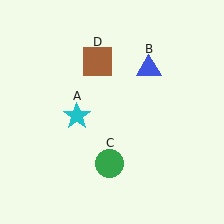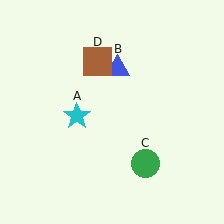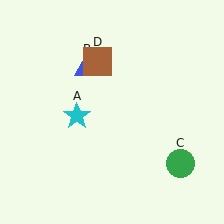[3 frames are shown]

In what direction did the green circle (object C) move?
The green circle (object C) moved right.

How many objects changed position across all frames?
2 objects changed position: blue triangle (object B), green circle (object C).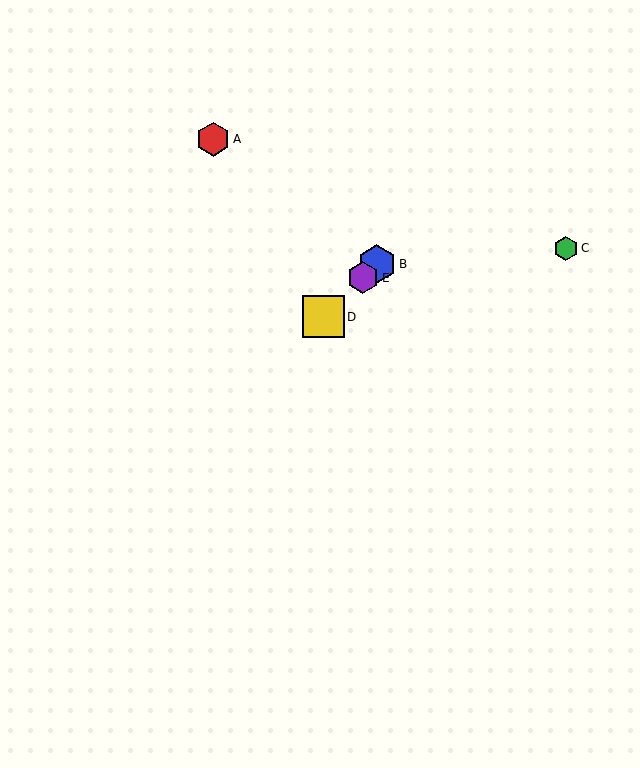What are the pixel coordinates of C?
Object C is at (566, 248).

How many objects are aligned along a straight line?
3 objects (B, D, E) are aligned along a straight line.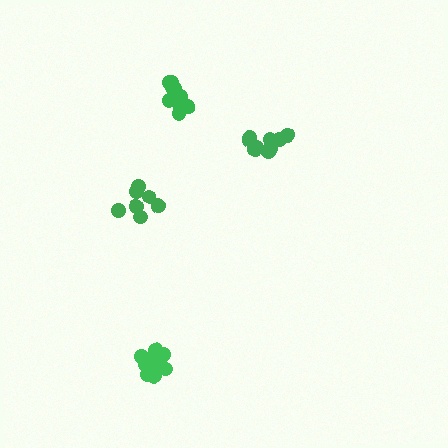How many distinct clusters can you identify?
There are 4 distinct clusters.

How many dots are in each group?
Group 1: 7 dots, Group 2: 11 dots, Group 3: 12 dots, Group 4: 9 dots (39 total).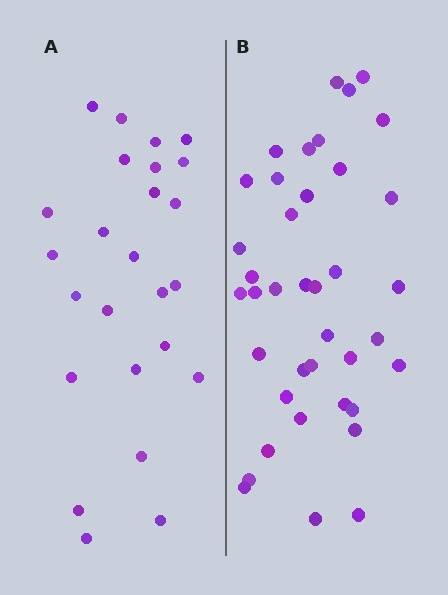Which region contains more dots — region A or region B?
Region B (the right region) has more dots.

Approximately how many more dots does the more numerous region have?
Region B has approximately 15 more dots than region A.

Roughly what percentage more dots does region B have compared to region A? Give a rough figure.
About 55% more.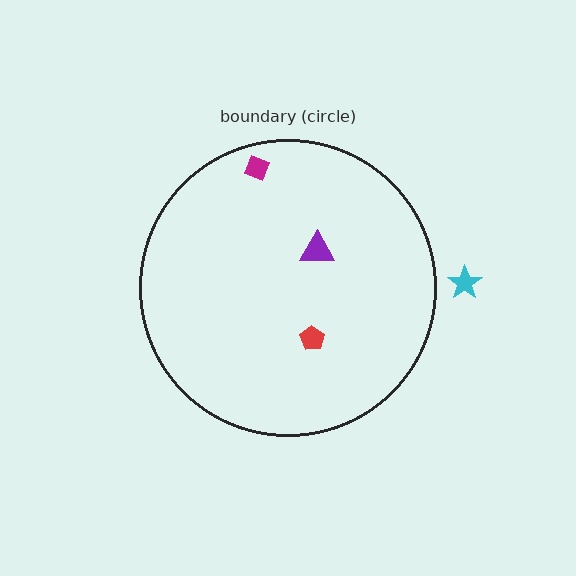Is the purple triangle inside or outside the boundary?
Inside.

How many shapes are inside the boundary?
3 inside, 1 outside.